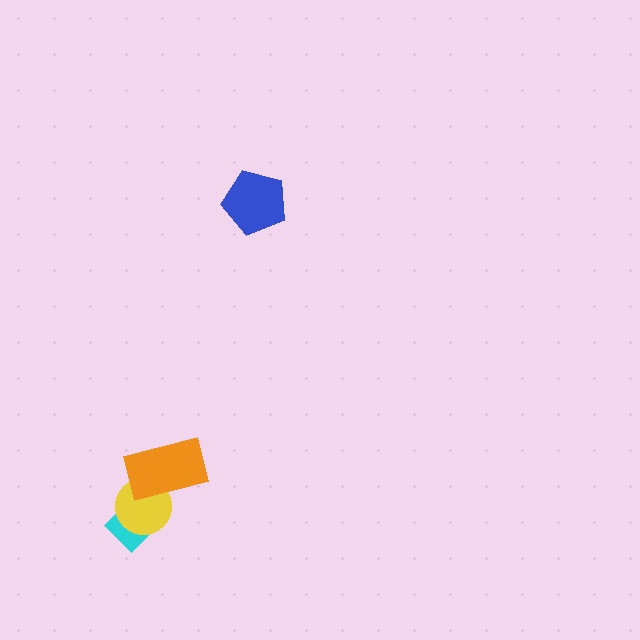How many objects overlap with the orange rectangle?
1 object overlaps with the orange rectangle.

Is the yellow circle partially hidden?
Yes, it is partially covered by another shape.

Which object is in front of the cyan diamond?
The yellow circle is in front of the cyan diamond.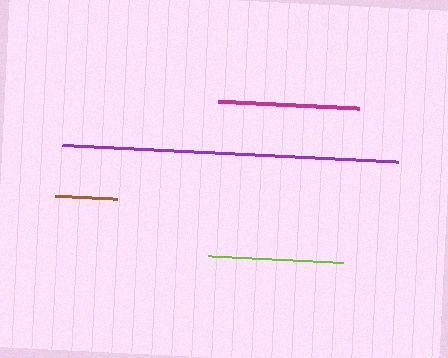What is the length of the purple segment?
The purple segment is approximately 336 pixels long.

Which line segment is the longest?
The purple line is the longest at approximately 336 pixels.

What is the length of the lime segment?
The lime segment is approximately 135 pixels long.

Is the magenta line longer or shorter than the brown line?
The magenta line is longer than the brown line.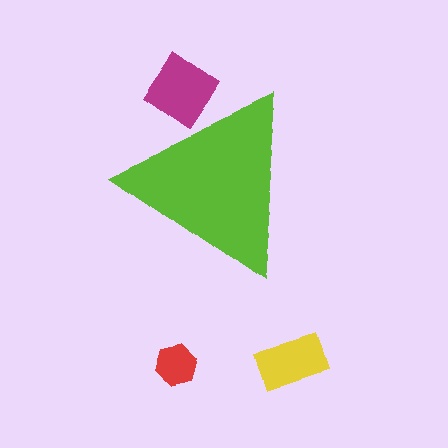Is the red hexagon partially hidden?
No, the red hexagon is fully visible.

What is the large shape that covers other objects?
A lime triangle.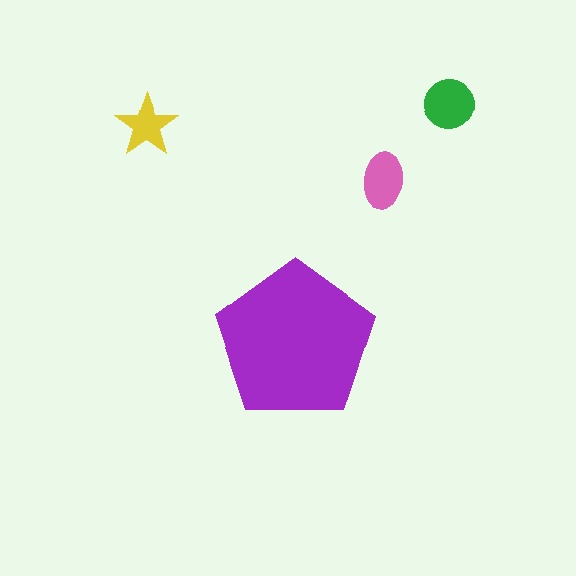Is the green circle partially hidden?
No, the green circle is fully visible.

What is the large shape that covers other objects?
A purple pentagon.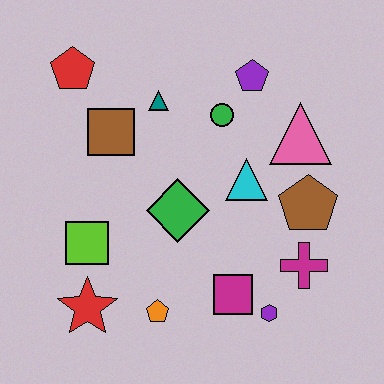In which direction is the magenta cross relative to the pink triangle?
The magenta cross is below the pink triangle.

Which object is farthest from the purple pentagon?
The red star is farthest from the purple pentagon.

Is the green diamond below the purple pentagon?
Yes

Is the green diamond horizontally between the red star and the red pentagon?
No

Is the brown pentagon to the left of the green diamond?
No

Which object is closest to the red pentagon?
The brown square is closest to the red pentagon.